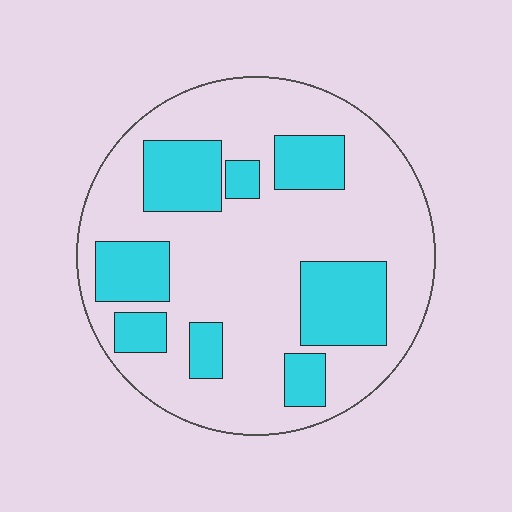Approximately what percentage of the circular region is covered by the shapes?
Approximately 30%.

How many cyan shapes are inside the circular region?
8.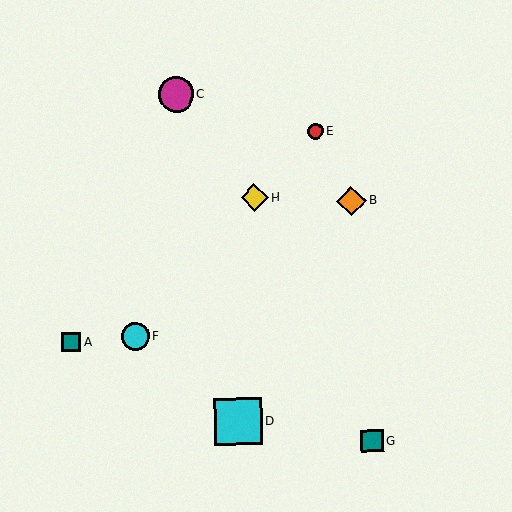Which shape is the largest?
The cyan square (labeled D) is the largest.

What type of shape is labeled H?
Shape H is a yellow diamond.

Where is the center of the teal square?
The center of the teal square is at (71, 342).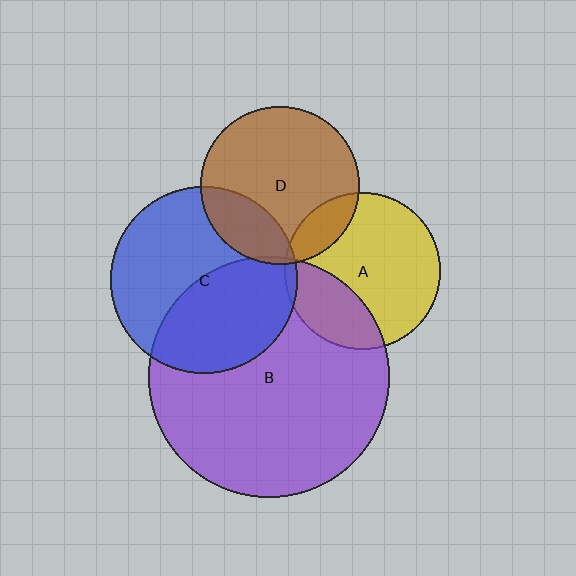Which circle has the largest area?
Circle B (purple).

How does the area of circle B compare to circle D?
Approximately 2.3 times.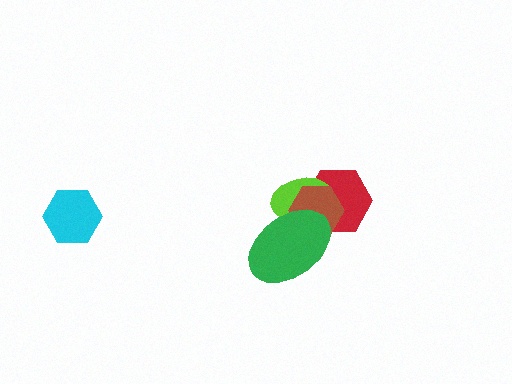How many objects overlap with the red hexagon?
3 objects overlap with the red hexagon.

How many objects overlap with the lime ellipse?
3 objects overlap with the lime ellipse.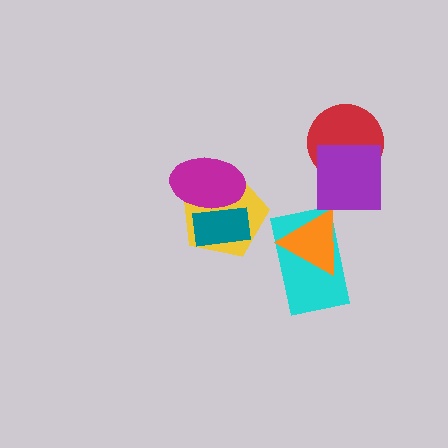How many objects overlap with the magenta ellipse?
2 objects overlap with the magenta ellipse.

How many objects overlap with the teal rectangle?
2 objects overlap with the teal rectangle.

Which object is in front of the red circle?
The purple square is in front of the red circle.